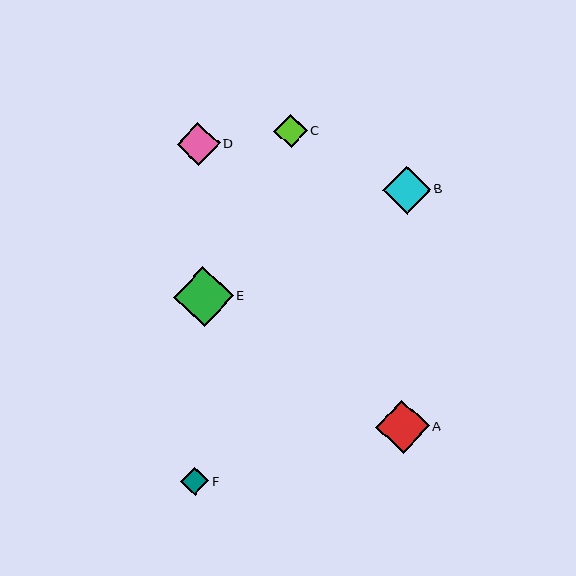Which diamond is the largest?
Diamond E is the largest with a size of approximately 59 pixels.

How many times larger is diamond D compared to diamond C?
Diamond D is approximately 1.3 times the size of diamond C.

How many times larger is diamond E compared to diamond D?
Diamond E is approximately 1.4 times the size of diamond D.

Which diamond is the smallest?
Diamond F is the smallest with a size of approximately 28 pixels.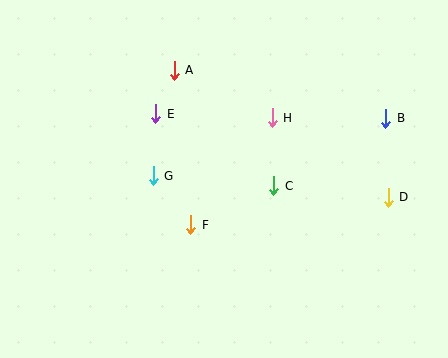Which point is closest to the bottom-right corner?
Point D is closest to the bottom-right corner.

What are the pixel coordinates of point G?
Point G is at (153, 176).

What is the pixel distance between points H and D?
The distance between H and D is 141 pixels.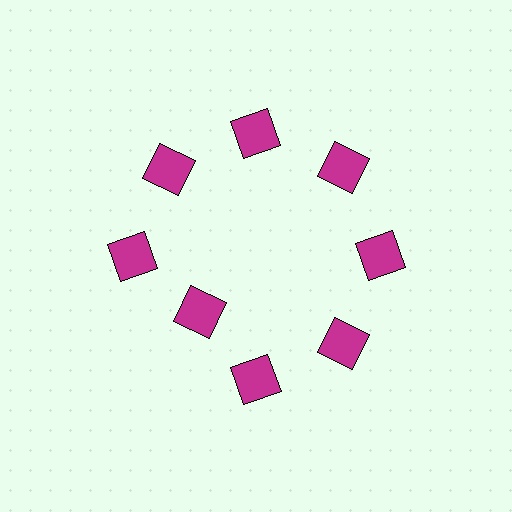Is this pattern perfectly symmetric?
No. The 8 magenta squares are arranged in a ring, but one element near the 8 o'clock position is pulled inward toward the center, breaking the 8-fold rotational symmetry.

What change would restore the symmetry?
The symmetry would be restored by moving it outward, back onto the ring so that all 8 squares sit at equal angles and equal distance from the center.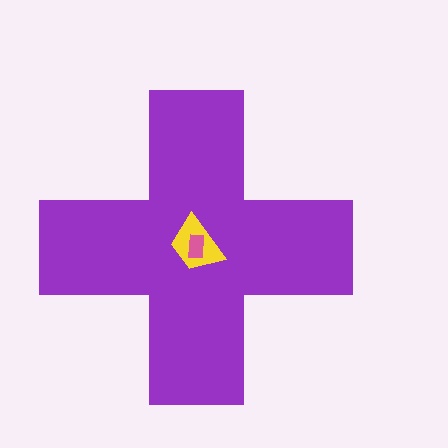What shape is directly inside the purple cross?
The yellow trapezoid.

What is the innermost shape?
The pink rectangle.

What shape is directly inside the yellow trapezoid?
The pink rectangle.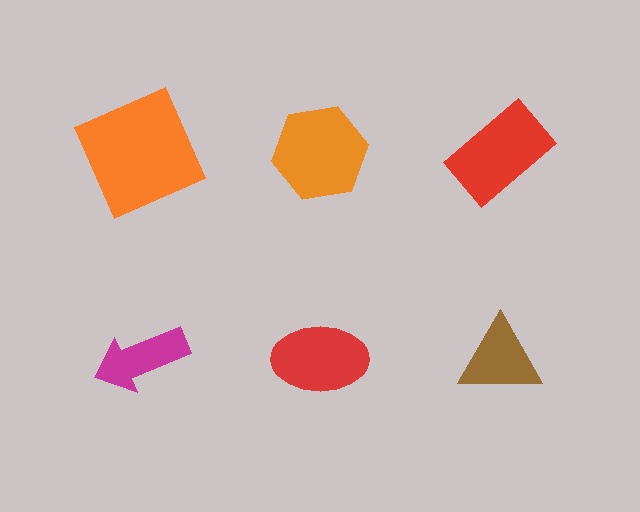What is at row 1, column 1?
An orange square.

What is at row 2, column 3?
A brown triangle.